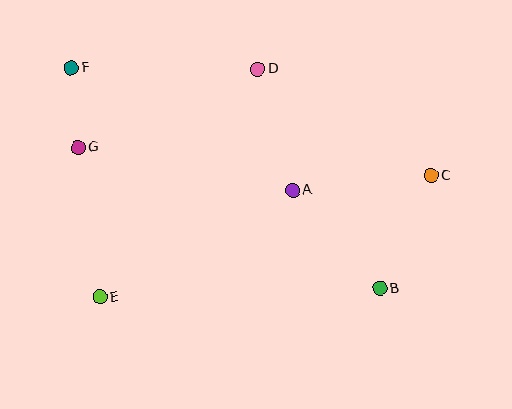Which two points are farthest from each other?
Points B and F are farthest from each other.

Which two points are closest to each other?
Points F and G are closest to each other.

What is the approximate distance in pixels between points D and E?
The distance between D and E is approximately 278 pixels.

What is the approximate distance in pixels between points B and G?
The distance between B and G is approximately 333 pixels.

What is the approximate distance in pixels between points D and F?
The distance between D and F is approximately 186 pixels.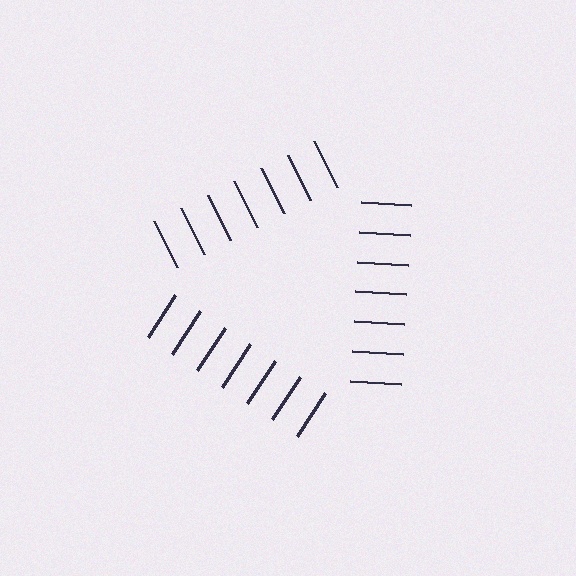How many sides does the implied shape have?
3 sides — the line-ends trace a triangle.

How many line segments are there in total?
21 — 7 along each of the 3 edges.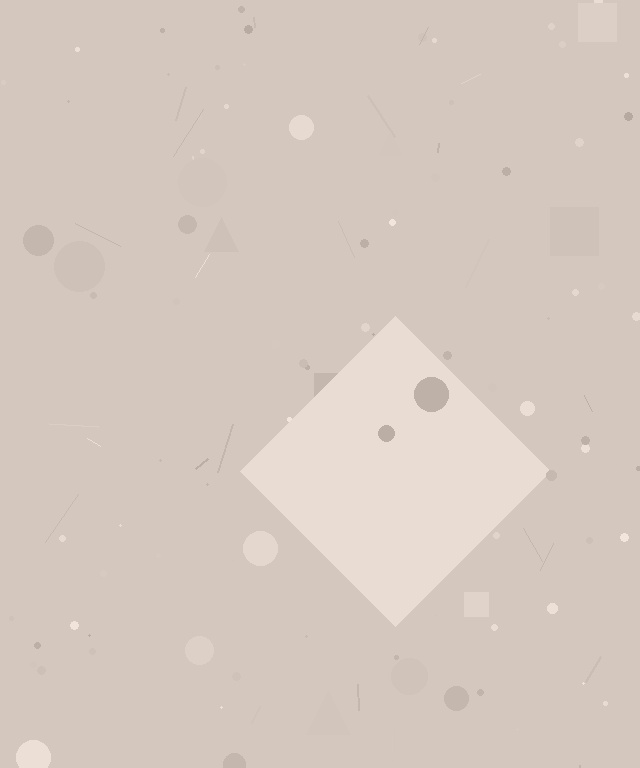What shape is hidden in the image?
A diamond is hidden in the image.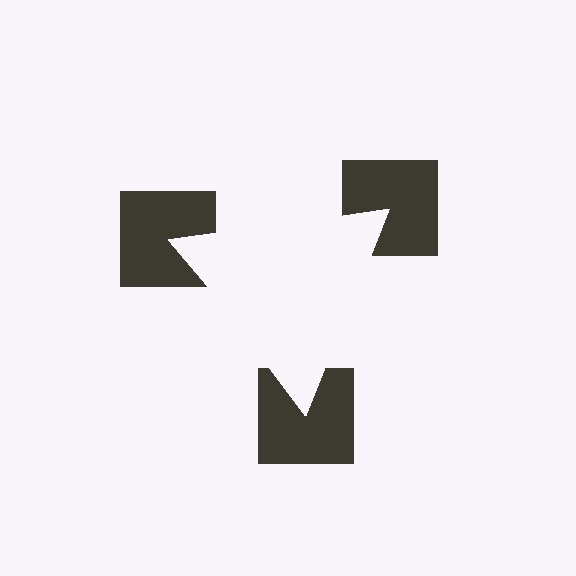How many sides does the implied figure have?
3 sides.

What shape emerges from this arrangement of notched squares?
An illusory triangle — its edges are inferred from the aligned wedge cuts in the notched squares, not physically drawn.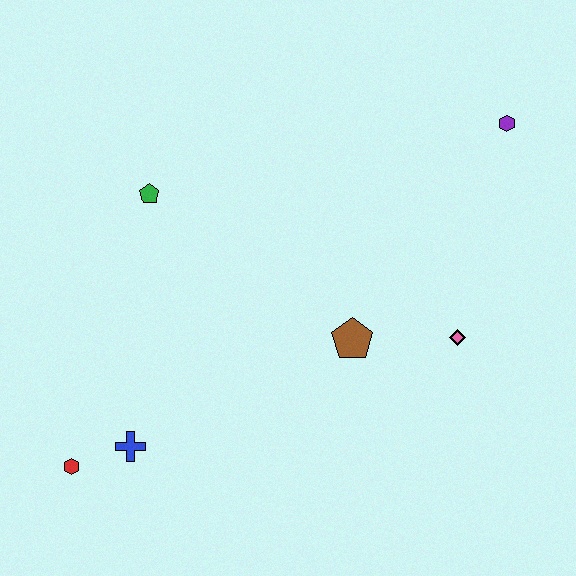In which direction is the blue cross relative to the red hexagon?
The blue cross is to the right of the red hexagon.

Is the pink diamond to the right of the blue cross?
Yes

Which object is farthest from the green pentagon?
The purple hexagon is farthest from the green pentagon.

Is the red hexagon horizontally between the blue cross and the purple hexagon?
No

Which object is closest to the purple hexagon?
The pink diamond is closest to the purple hexagon.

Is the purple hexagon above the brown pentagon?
Yes